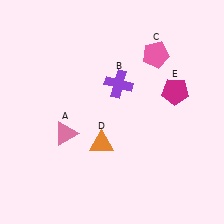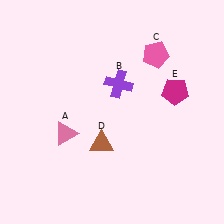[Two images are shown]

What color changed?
The triangle (D) changed from orange in Image 1 to brown in Image 2.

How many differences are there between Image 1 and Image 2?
There is 1 difference between the two images.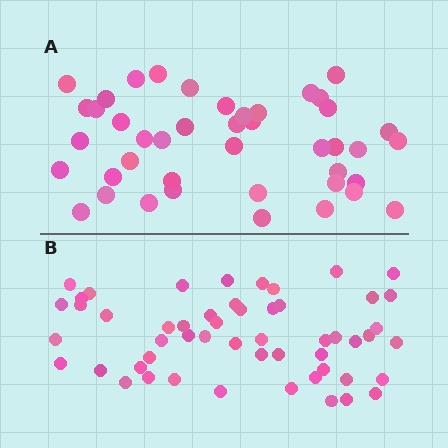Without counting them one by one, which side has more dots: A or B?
Region B (the bottom region) has more dots.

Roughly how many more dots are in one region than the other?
Region B has roughly 10 or so more dots than region A.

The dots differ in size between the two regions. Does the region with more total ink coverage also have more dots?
No. Region A has more total ink coverage because its dots are larger, but region B actually contains more individual dots. Total area can be misleading — the number of items is what matters here.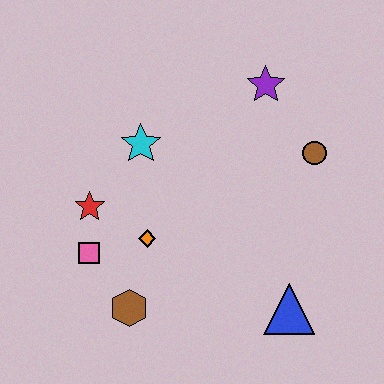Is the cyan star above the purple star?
No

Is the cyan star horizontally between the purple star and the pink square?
Yes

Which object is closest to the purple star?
The brown circle is closest to the purple star.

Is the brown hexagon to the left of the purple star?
Yes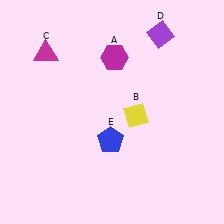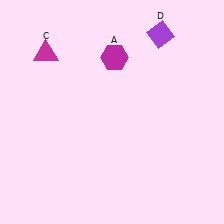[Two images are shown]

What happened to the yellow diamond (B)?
The yellow diamond (B) was removed in Image 2. It was in the bottom-right area of Image 1.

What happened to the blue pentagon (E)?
The blue pentagon (E) was removed in Image 2. It was in the bottom-left area of Image 1.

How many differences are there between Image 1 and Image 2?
There are 2 differences between the two images.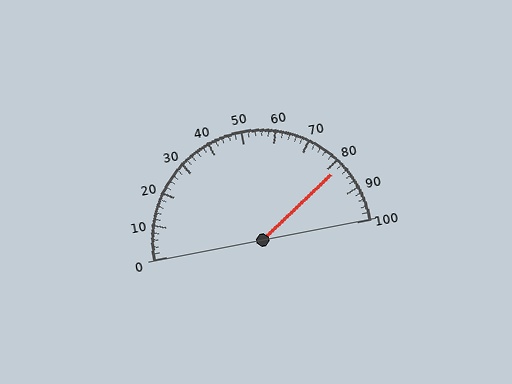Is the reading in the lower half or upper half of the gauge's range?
The reading is in the upper half of the range (0 to 100).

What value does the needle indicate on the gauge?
The needle indicates approximately 82.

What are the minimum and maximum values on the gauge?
The gauge ranges from 0 to 100.